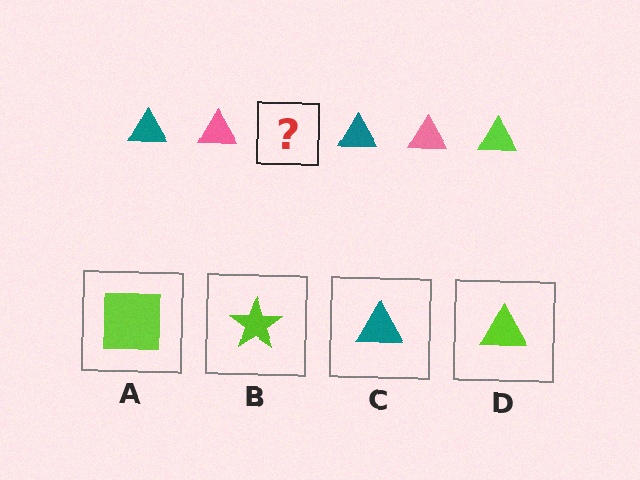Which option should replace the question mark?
Option D.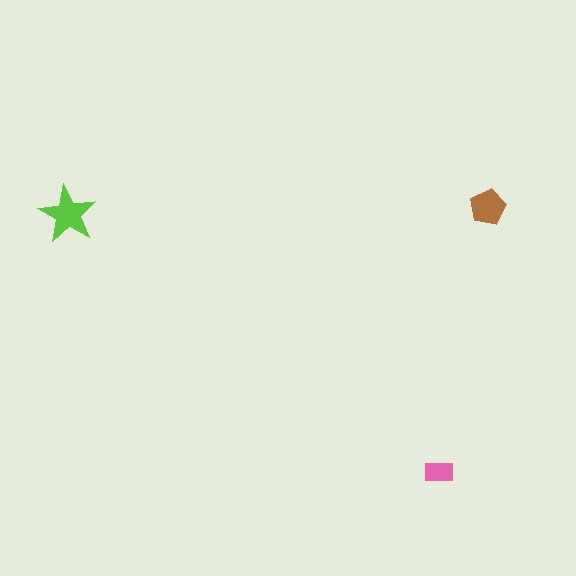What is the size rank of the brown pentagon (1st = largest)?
2nd.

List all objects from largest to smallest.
The lime star, the brown pentagon, the pink rectangle.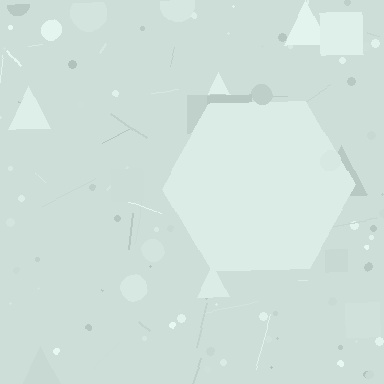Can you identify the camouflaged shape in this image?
The camouflaged shape is a hexagon.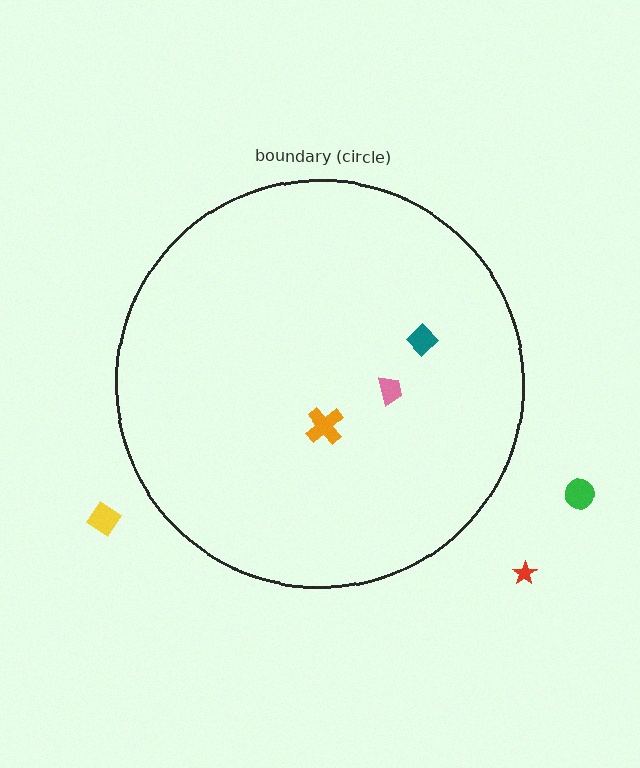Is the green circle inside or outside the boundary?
Outside.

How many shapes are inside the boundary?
3 inside, 3 outside.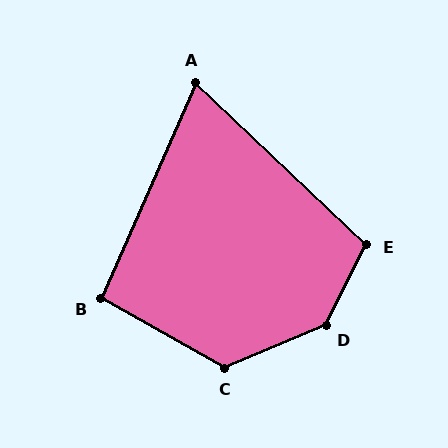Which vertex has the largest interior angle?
D, at approximately 139 degrees.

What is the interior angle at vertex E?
Approximately 107 degrees (obtuse).